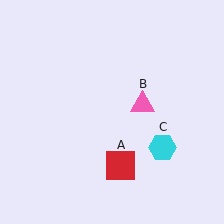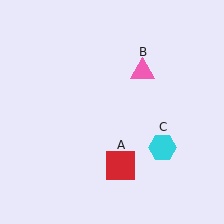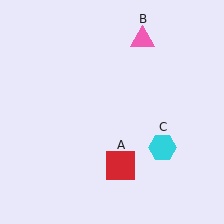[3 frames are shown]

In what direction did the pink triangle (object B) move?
The pink triangle (object B) moved up.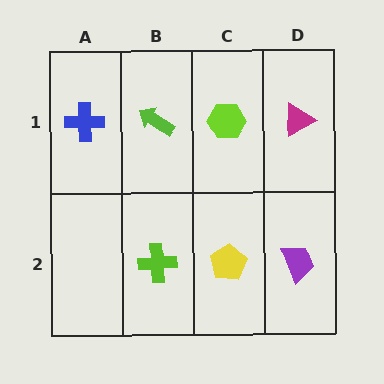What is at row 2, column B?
A lime cross.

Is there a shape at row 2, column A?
No, that cell is empty.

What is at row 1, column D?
A magenta triangle.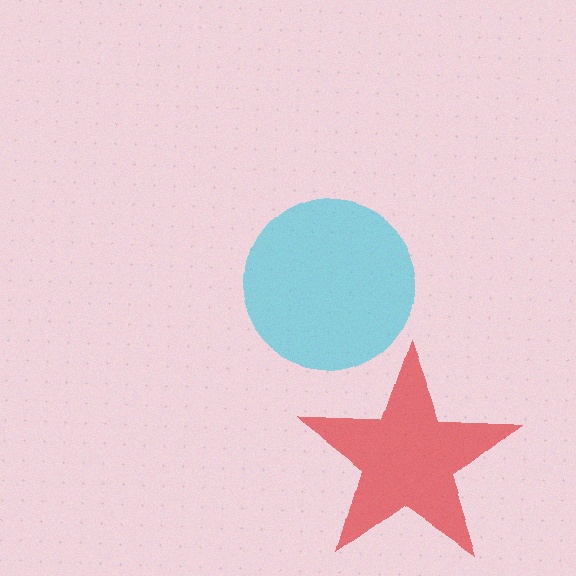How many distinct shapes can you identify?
There are 2 distinct shapes: a red star, a cyan circle.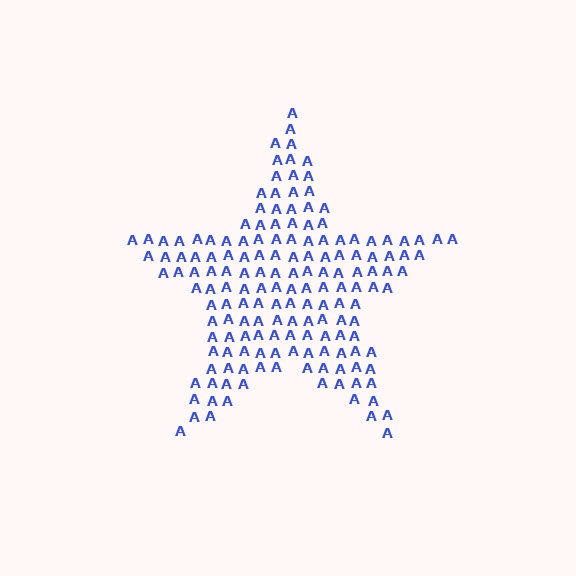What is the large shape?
The large shape is a star.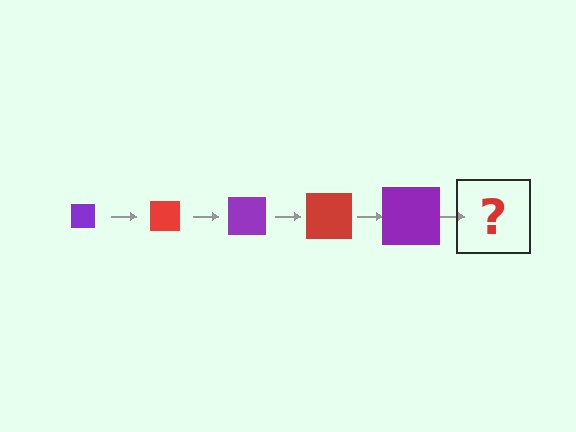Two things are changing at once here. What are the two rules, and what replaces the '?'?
The two rules are that the square grows larger each step and the color cycles through purple and red. The '?' should be a red square, larger than the previous one.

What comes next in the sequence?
The next element should be a red square, larger than the previous one.